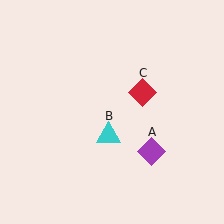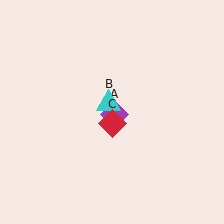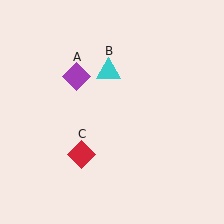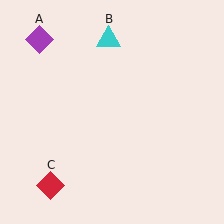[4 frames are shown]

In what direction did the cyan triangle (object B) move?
The cyan triangle (object B) moved up.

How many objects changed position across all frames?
3 objects changed position: purple diamond (object A), cyan triangle (object B), red diamond (object C).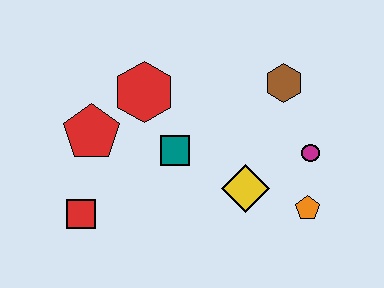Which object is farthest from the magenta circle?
The red square is farthest from the magenta circle.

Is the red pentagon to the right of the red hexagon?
No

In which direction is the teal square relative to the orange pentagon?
The teal square is to the left of the orange pentagon.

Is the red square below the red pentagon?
Yes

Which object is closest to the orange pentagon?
The magenta circle is closest to the orange pentagon.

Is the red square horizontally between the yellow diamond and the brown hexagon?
No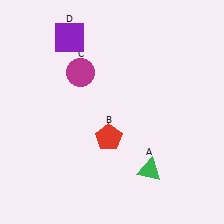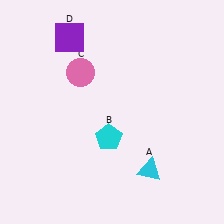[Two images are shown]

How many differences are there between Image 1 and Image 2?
There are 3 differences between the two images.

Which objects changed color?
A changed from green to cyan. B changed from red to cyan. C changed from magenta to pink.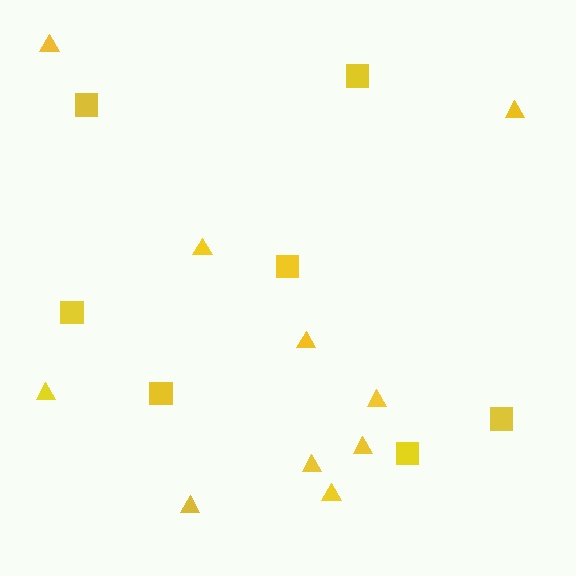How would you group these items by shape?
There are 2 groups: one group of triangles (10) and one group of squares (7).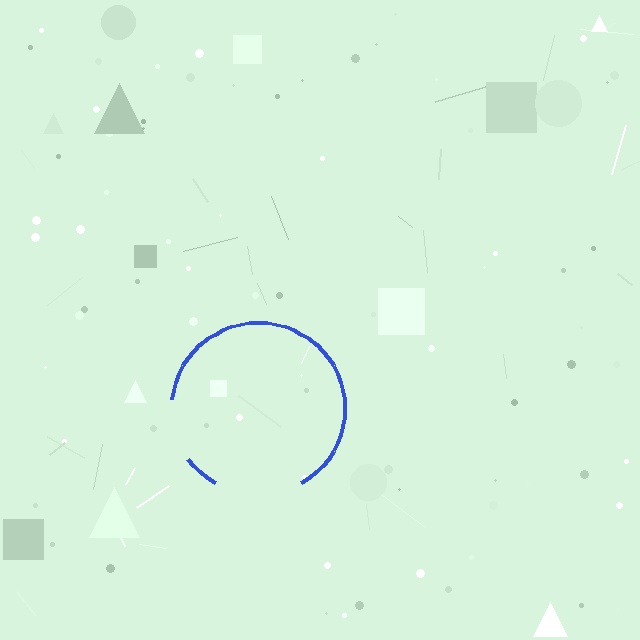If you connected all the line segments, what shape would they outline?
They would outline a circle.